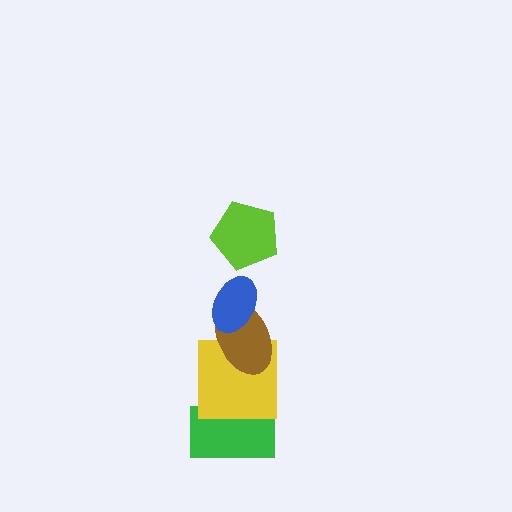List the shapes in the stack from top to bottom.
From top to bottom: the lime pentagon, the blue ellipse, the brown ellipse, the yellow square, the green rectangle.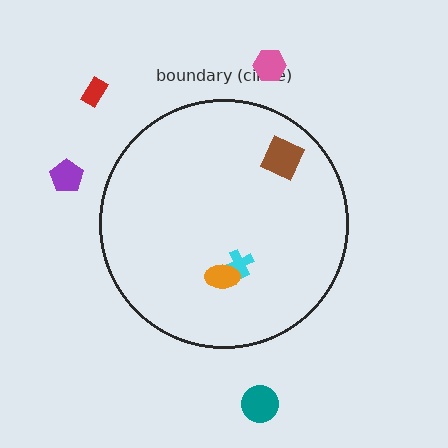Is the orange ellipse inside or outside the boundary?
Inside.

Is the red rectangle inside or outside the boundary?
Outside.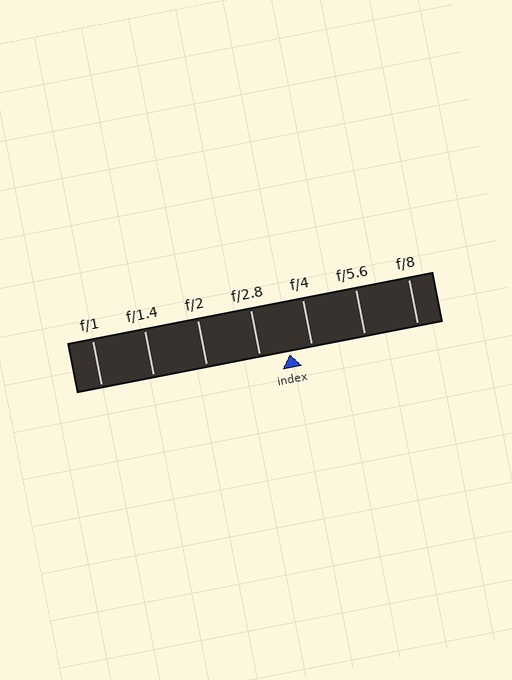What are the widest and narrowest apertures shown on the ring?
The widest aperture shown is f/1 and the narrowest is f/8.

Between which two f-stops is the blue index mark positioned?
The index mark is between f/2.8 and f/4.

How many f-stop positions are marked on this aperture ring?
There are 7 f-stop positions marked.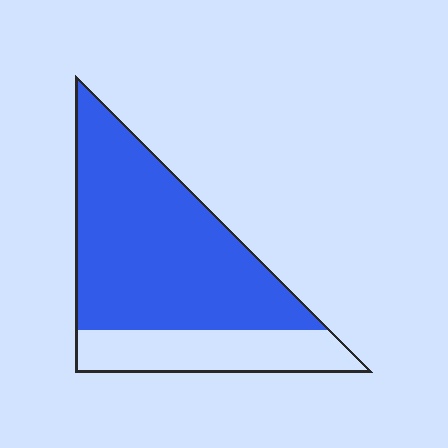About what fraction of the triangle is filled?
About three quarters (3/4).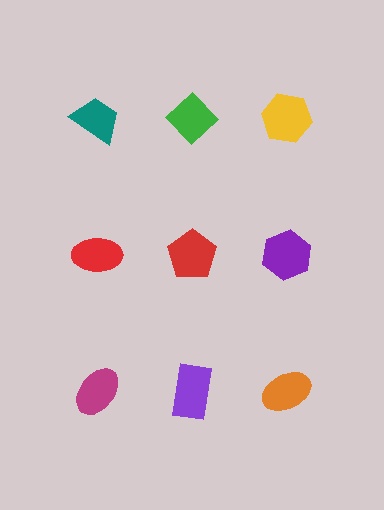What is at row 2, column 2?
A red pentagon.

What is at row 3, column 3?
An orange ellipse.